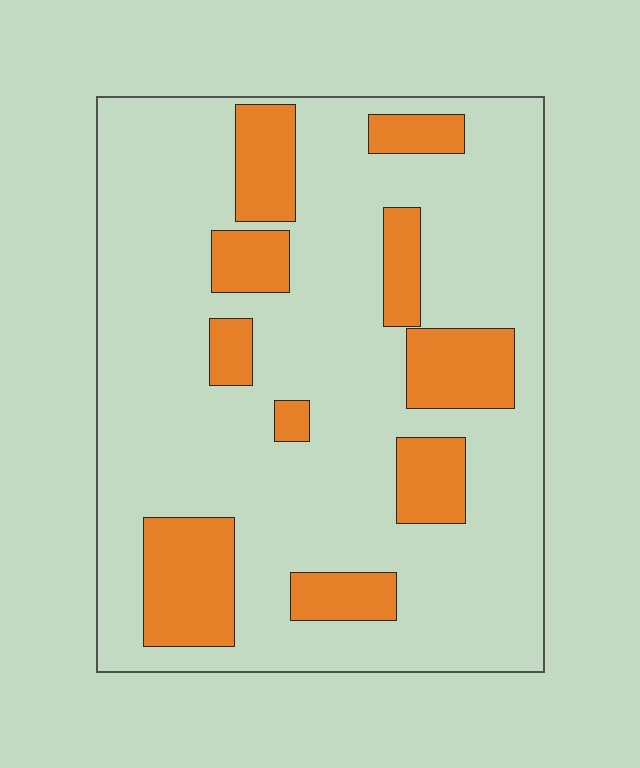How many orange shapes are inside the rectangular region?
10.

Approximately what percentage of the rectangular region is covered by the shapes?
Approximately 20%.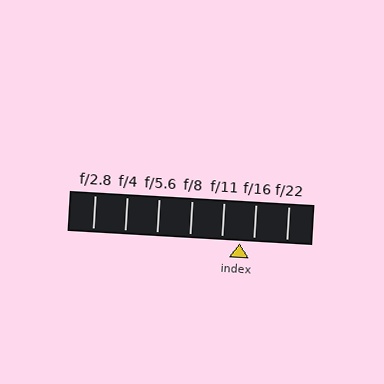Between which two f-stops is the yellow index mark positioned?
The index mark is between f/11 and f/16.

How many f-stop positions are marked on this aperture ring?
There are 7 f-stop positions marked.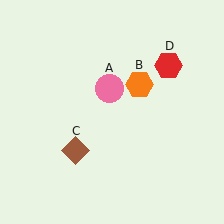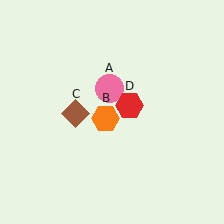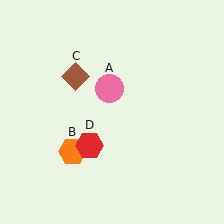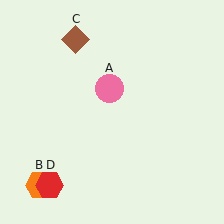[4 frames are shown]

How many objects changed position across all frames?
3 objects changed position: orange hexagon (object B), brown diamond (object C), red hexagon (object D).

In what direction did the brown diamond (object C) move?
The brown diamond (object C) moved up.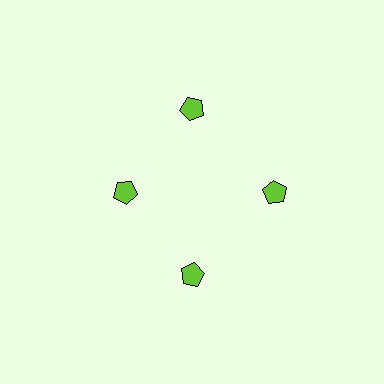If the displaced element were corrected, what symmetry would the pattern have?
It would have 4-fold rotational symmetry — the pattern would map onto itself every 90 degrees.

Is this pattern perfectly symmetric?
No. The 4 lime pentagons are arranged in a ring, but one element near the 9 o'clock position is pulled inward toward the center, breaking the 4-fold rotational symmetry.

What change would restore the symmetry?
The symmetry would be restored by moving it outward, back onto the ring so that all 4 pentagons sit at equal angles and equal distance from the center.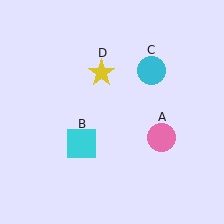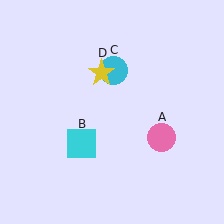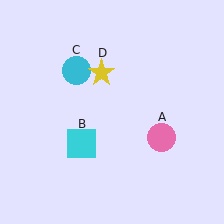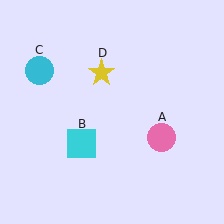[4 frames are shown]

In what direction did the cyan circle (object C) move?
The cyan circle (object C) moved left.